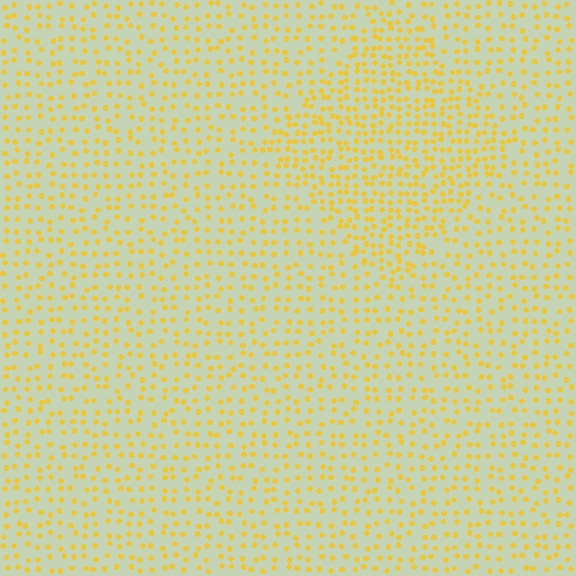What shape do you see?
I see a diamond.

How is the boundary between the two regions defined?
The boundary is defined by a change in element density (approximately 1.7x ratio). All elements are the same color, size, and shape.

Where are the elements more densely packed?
The elements are more densely packed inside the diamond boundary.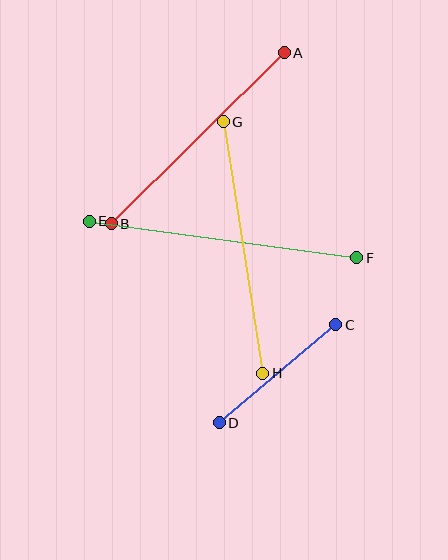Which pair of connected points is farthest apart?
Points E and F are farthest apart.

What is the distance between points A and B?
The distance is approximately 243 pixels.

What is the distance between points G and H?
The distance is approximately 255 pixels.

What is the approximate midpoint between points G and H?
The midpoint is at approximately (243, 247) pixels.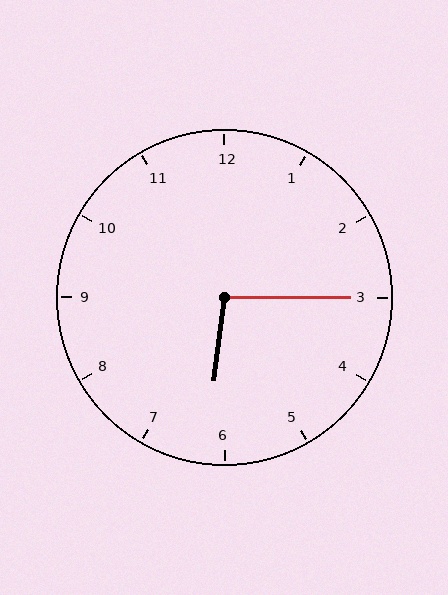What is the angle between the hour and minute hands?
Approximately 98 degrees.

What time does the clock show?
6:15.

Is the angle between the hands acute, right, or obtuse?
It is obtuse.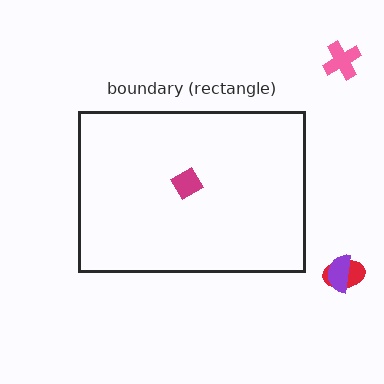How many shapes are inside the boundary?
1 inside, 3 outside.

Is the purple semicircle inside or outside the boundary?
Outside.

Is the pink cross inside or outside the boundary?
Outside.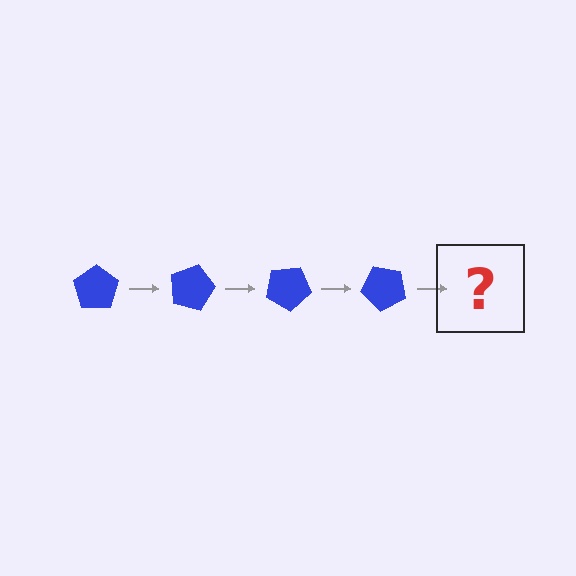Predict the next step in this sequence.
The next step is a blue pentagon rotated 60 degrees.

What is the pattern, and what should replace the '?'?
The pattern is that the pentagon rotates 15 degrees each step. The '?' should be a blue pentagon rotated 60 degrees.